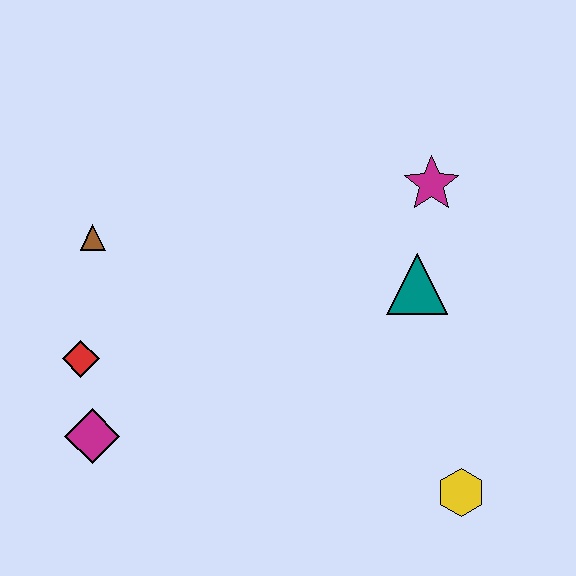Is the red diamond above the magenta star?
No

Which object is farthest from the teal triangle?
The magenta diamond is farthest from the teal triangle.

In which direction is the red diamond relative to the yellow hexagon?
The red diamond is to the left of the yellow hexagon.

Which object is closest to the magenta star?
The teal triangle is closest to the magenta star.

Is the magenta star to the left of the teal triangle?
No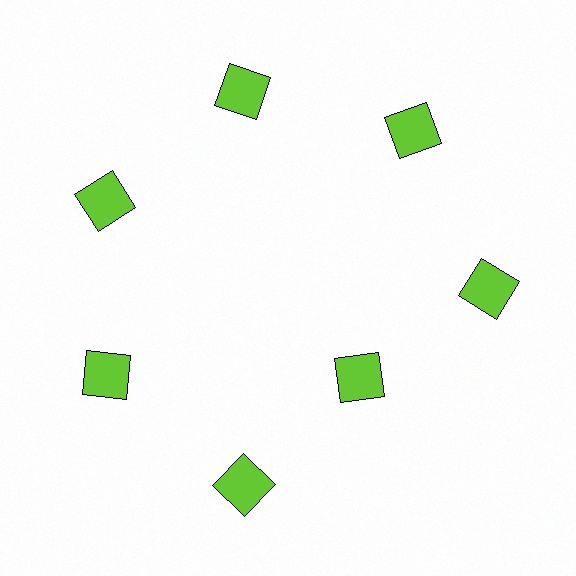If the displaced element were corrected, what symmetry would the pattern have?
It would have 7-fold rotational symmetry — the pattern would map onto itself every 51 degrees.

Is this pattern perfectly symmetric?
No. The 7 lime squares are arranged in a ring, but one element near the 5 o'clock position is pulled inward toward the center, breaking the 7-fold rotational symmetry.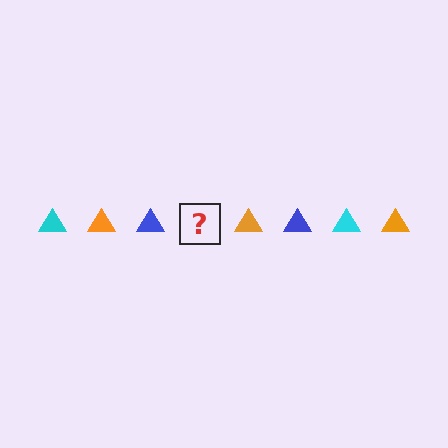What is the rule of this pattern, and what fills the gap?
The rule is that the pattern cycles through cyan, orange, blue triangles. The gap should be filled with a cyan triangle.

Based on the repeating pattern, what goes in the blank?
The blank should be a cyan triangle.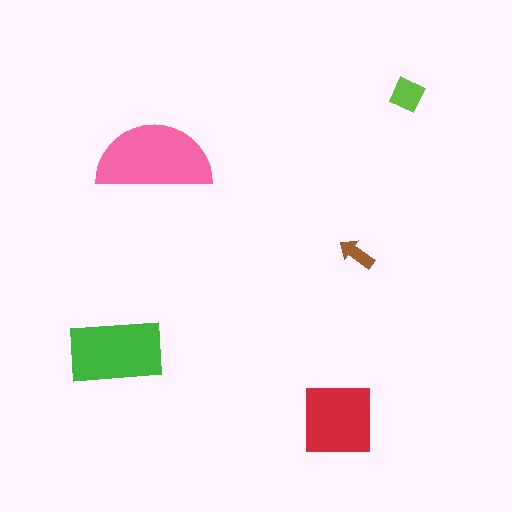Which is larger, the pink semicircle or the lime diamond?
The pink semicircle.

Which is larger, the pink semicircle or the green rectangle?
The pink semicircle.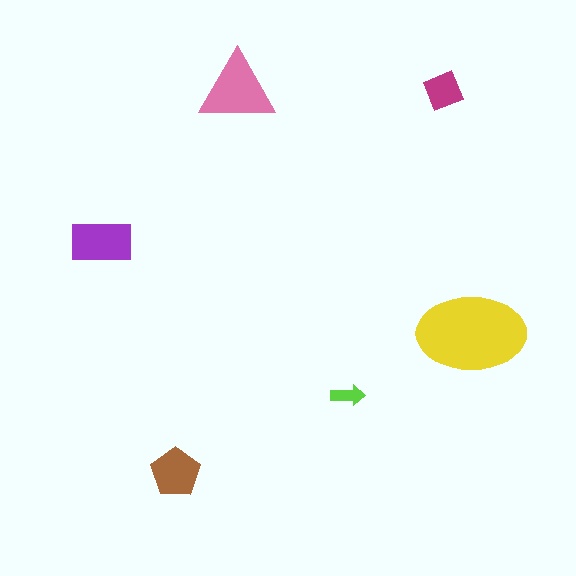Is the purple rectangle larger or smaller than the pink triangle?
Smaller.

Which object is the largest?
The yellow ellipse.